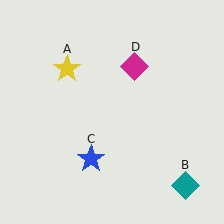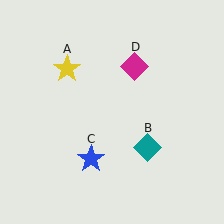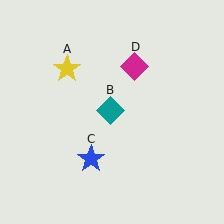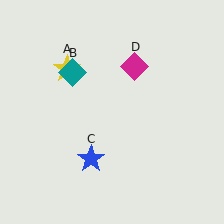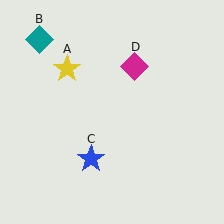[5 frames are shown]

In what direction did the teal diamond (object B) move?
The teal diamond (object B) moved up and to the left.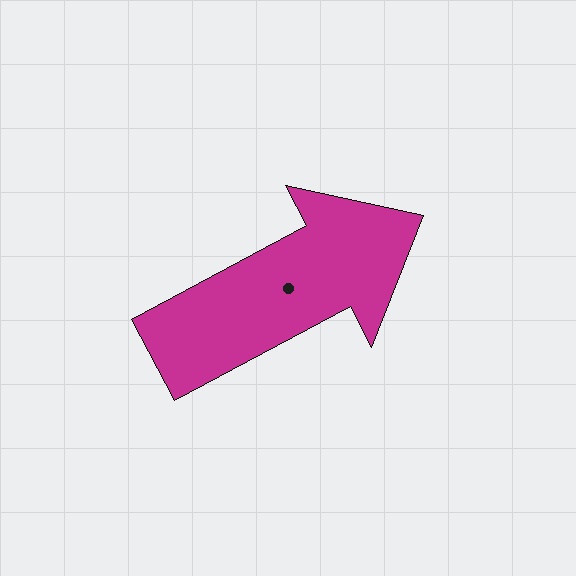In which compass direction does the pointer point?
Northeast.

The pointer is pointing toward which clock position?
Roughly 2 o'clock.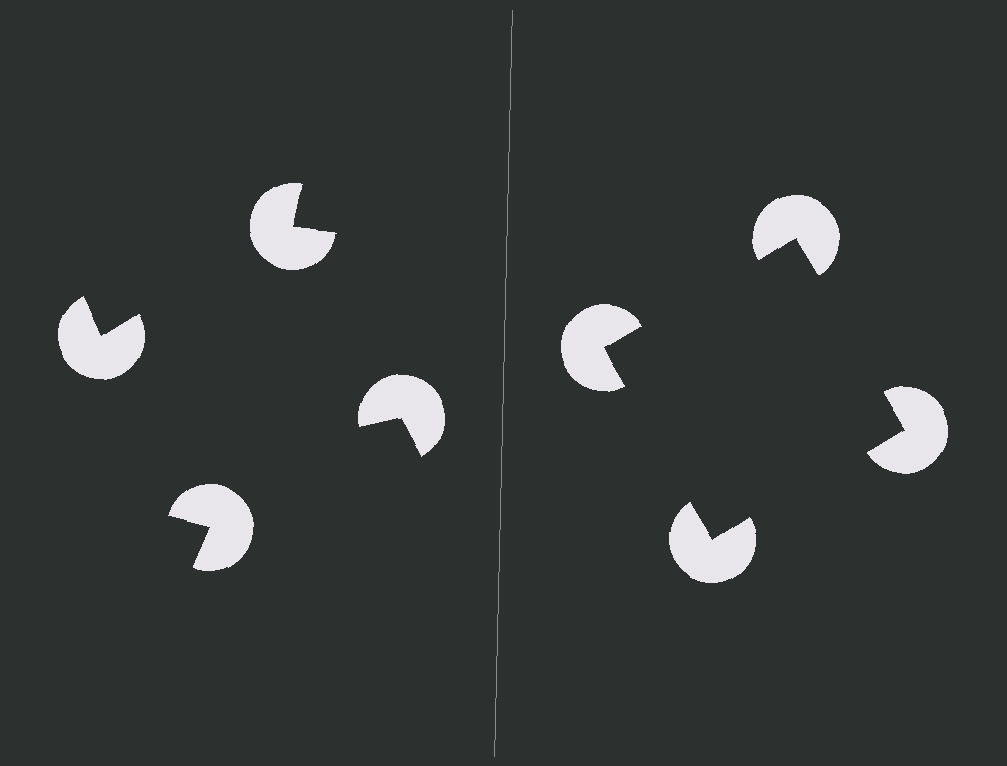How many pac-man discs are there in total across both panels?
8 — 4 on each side.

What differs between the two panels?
The pac-man discs are positioned identically on both sides; only the wedge orientations differ. On the right they align to a square; on the left they are misaligned.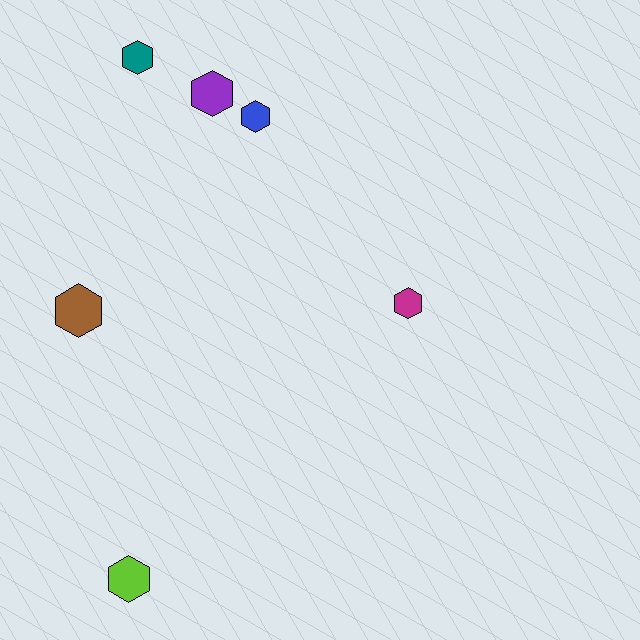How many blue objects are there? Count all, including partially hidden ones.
There is 1 blue object.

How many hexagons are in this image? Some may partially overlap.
There are 6 hexagons.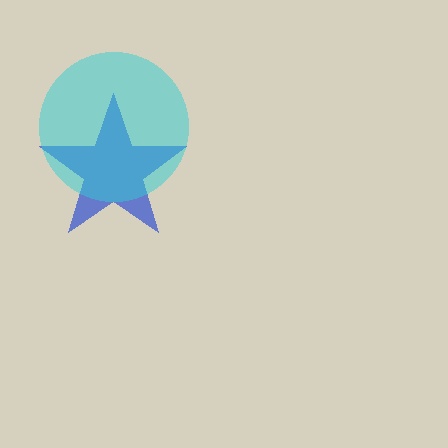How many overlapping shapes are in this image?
There are 2 overlapping shapes in the image.